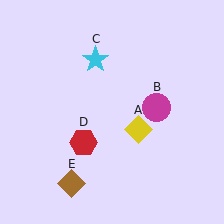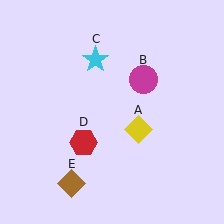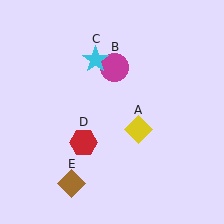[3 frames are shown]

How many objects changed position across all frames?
1 object changed position: magenta circle (object B).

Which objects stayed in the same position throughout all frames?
Yellow diamond (object A) and cyan star (object C) and red hexagon (object D) and brown diamond (object E) remained stationary.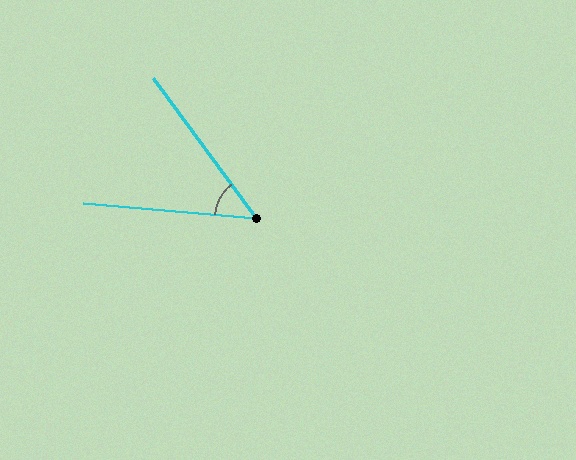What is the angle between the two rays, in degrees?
Approximately 49 degrees.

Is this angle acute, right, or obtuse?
It is acute.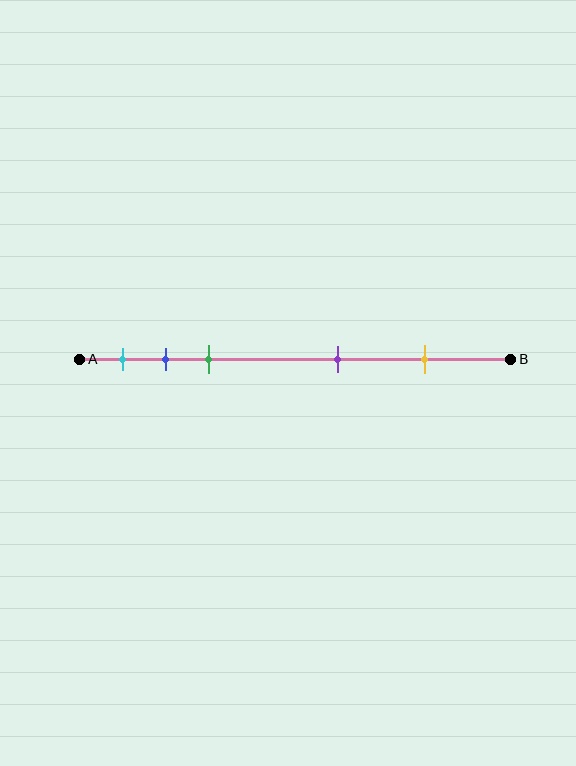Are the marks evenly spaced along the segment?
No, the marks are not evenly spaced.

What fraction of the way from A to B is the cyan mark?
The cyan mark is approximately 10% (0.1) of the way from A to B.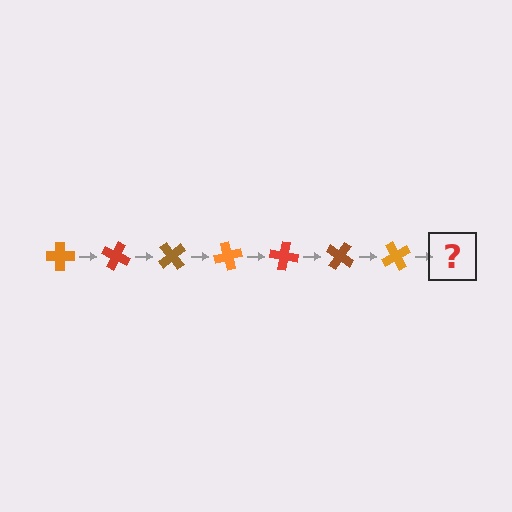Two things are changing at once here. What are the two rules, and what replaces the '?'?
The two rules are that it rotates 25 degrees each step and the color cycles through orange, red, and brown. The '?' should be a red cross, rotated 175 degrees from the start.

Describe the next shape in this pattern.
It should be a red cross, rotated 175 degrees from the start.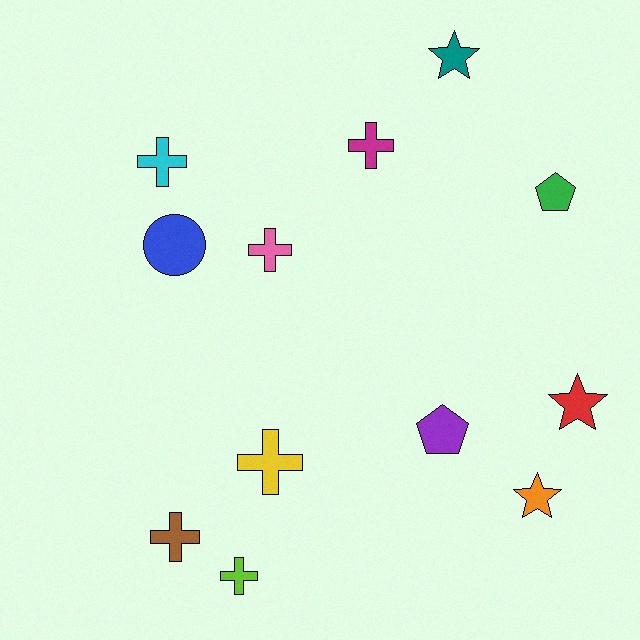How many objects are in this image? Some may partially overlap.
There are 12 objects.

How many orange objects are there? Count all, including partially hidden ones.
There is 1 orange object.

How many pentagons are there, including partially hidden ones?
There are 2 pentagons.